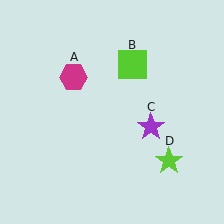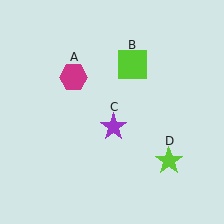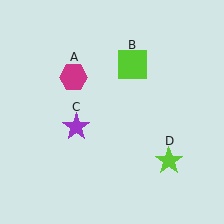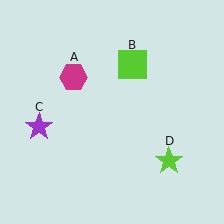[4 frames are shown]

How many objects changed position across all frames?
1 object changed position: purple star (object C).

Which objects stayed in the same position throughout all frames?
Magenta hexagon (object A) and lime square (object B) and lime star (object D) remained stationary.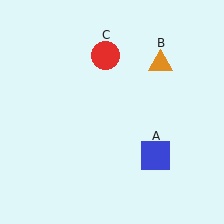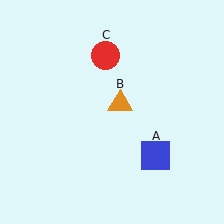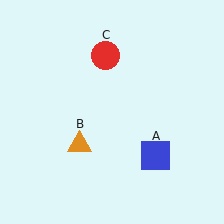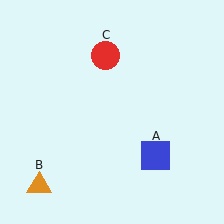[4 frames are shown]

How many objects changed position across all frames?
1 object changed position: orange triangle (object B).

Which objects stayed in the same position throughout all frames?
Blue square (object A) and red circle (object C) remained stationary.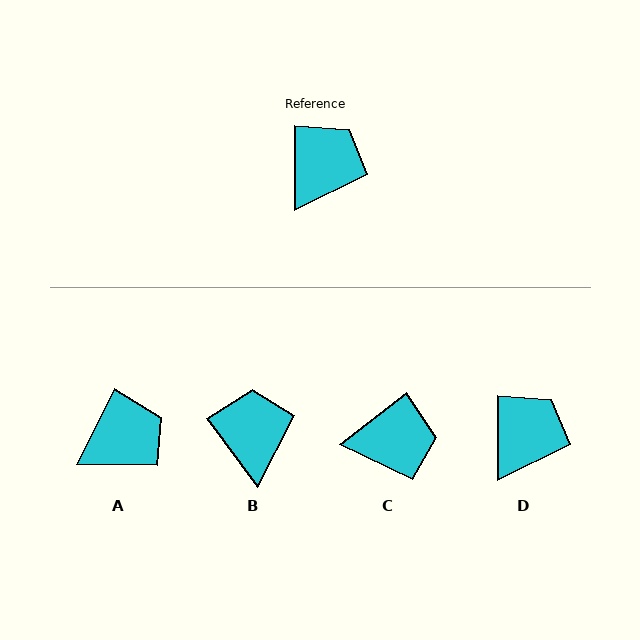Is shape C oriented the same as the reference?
No, it is off by about 52 degrees.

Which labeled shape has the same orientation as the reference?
D.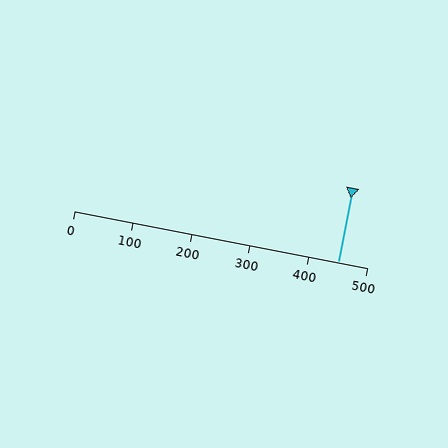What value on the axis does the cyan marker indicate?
The marker indicates approximately 450.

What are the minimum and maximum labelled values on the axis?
The axis runs from 0 to 500.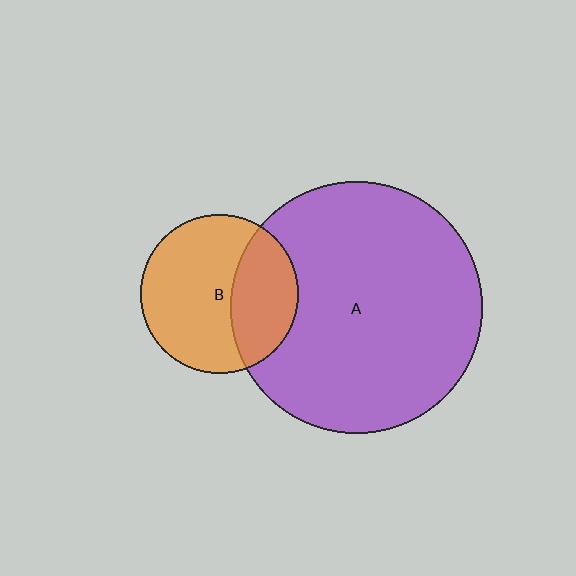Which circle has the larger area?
Circle A (purple).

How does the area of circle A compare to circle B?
Approximately 2.5 times.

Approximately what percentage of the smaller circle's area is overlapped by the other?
Approximately 35%.